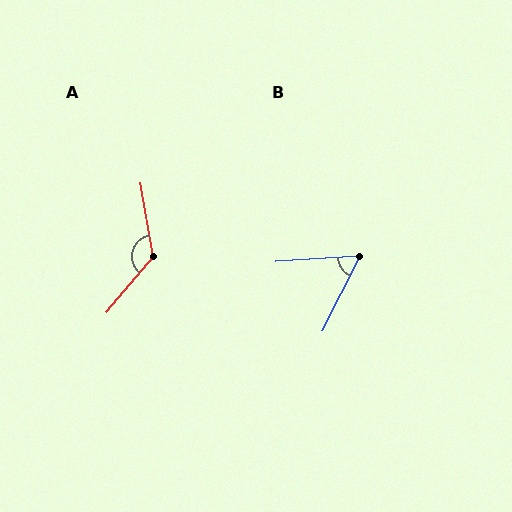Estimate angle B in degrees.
Approximately 60 degrees.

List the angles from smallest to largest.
B (60°), A (130°).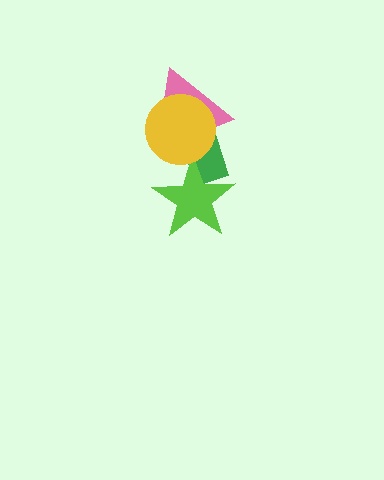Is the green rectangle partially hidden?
Yes, it is partially covered by another shape.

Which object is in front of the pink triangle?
The yellow circle is in front of the pink triangle.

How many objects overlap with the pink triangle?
2 objects overlap with the pink triangle.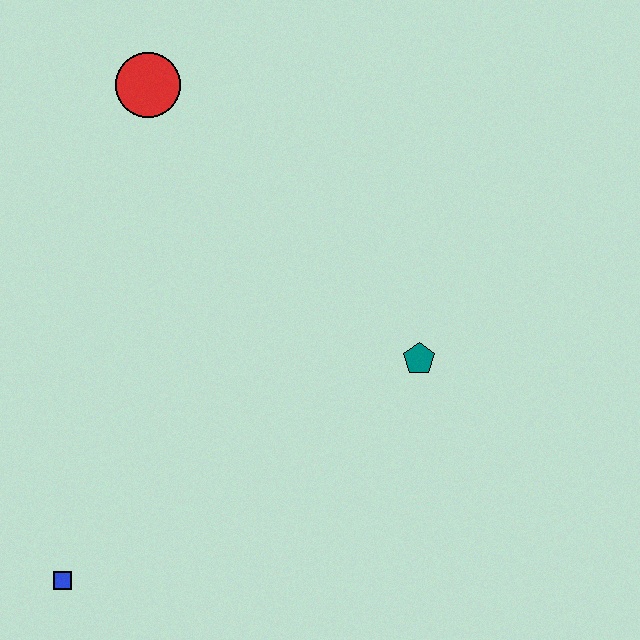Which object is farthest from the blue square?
The red circle is farthest from the blue square.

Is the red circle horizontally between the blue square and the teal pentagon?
Yes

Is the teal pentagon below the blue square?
No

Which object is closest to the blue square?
The teal pentagon is closest to the blue square.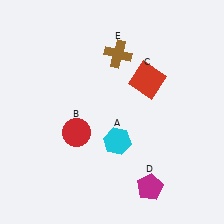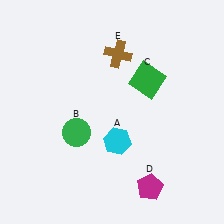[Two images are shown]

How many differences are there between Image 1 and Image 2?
There are 2 differences between the two images.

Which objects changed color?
B changed from red to green. C changed from red to green.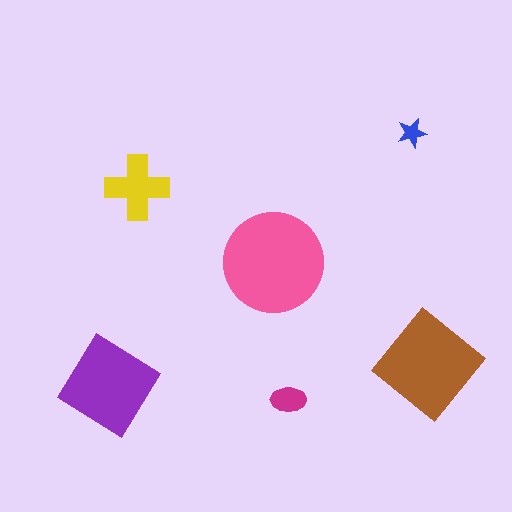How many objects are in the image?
There are 6 objects in the image.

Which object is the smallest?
The blue star.